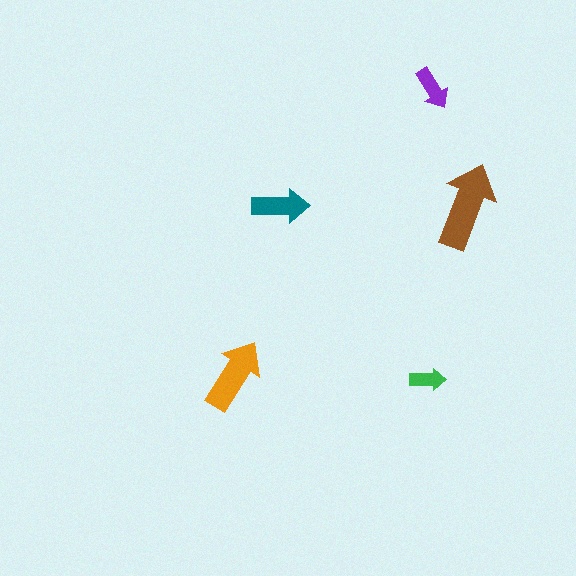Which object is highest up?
The purple arrow is topmost.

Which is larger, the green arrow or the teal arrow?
The teal one.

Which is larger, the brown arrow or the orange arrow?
The brown one.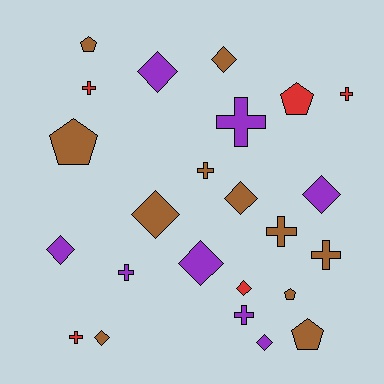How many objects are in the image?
There are 24 objects.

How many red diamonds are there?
There is 1 red diamond.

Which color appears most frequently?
Brown, with 11 objects.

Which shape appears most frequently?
Diamond, with 10 objects.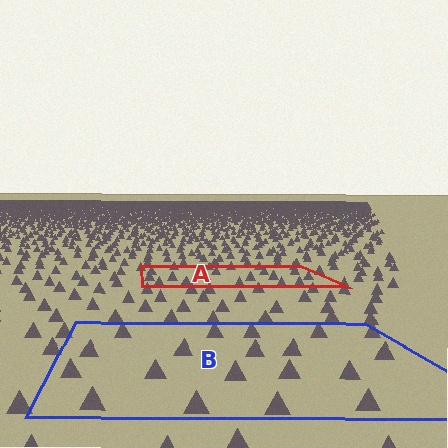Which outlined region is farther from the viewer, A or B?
Region A is farther from the viewer — the texture elements inside it appear smaller and more densely packed.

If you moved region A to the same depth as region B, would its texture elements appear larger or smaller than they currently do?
They would appear larger. At a closer depth, the same texture elements are projected at a bigger on-screen size.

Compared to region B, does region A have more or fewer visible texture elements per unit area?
Region A has more texture elements per unit area — they are packed more densely because it is farther away.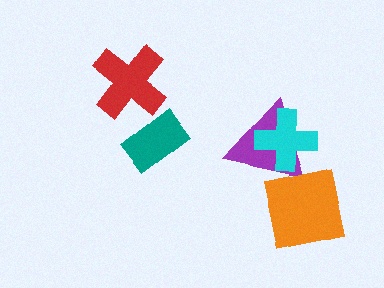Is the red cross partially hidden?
No, no other shape covers it.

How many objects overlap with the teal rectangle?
0 objects overlap with the teal rectangle.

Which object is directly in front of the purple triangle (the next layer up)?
The cyan cross is directly in front of the purple triangle.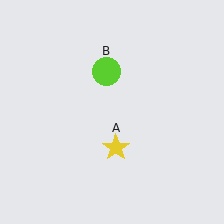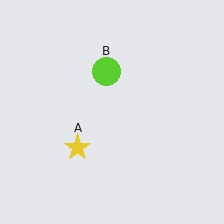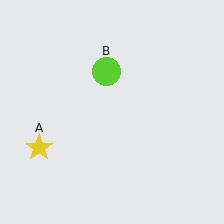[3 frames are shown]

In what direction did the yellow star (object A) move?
The yellow star (object A) moved left.